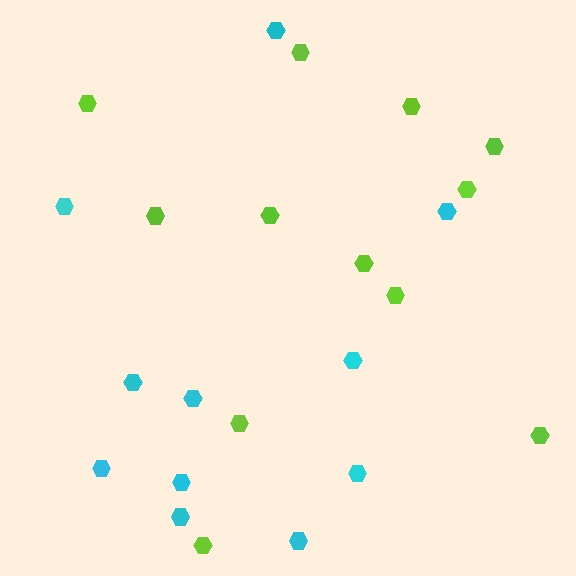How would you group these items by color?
There are 2 groups: one group of cyan hexagons (11) and one group of lime hexagons (12).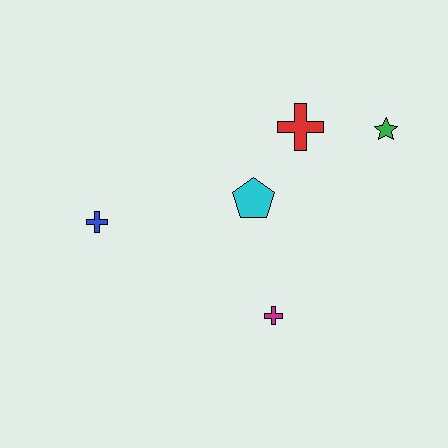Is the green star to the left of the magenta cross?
No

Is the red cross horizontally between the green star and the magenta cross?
Yes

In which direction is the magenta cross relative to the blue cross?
The magenta cross is to the right of the blue cross.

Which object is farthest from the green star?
The blue cross is farthest from the green star.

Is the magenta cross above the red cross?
No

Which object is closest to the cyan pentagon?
The red cross is closest to the cyan pentagon.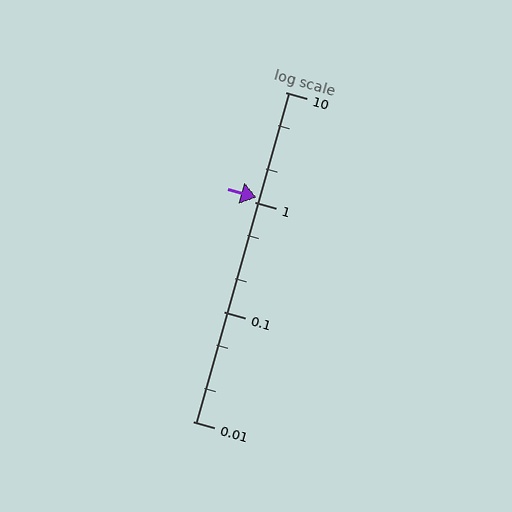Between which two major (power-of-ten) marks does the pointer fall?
The pointer is between 1 and 10.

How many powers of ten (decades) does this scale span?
The scale spans 3 decades, from 0.01 to 10.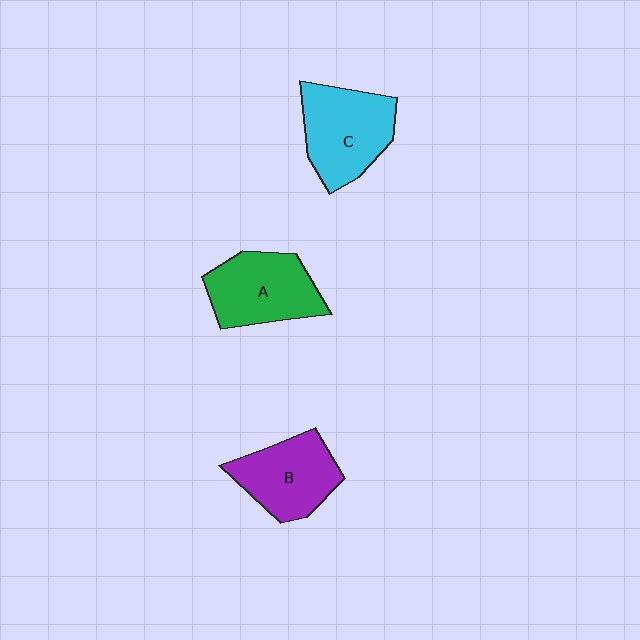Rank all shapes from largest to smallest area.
From largest to smallest: C (cyan), A (green), B (purple).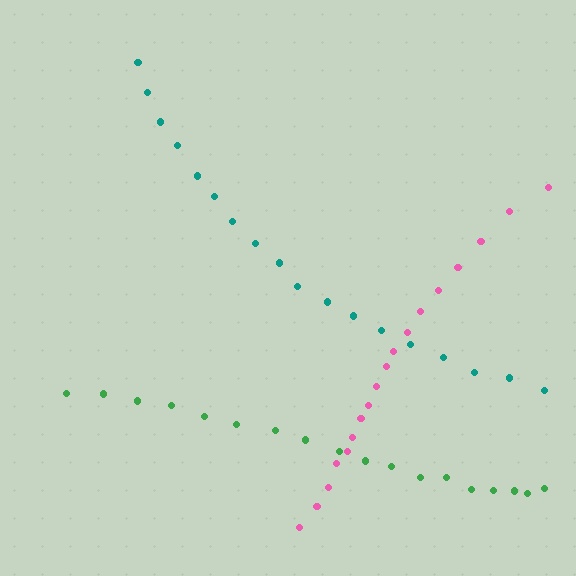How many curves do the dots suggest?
There are 3 distinct paths.